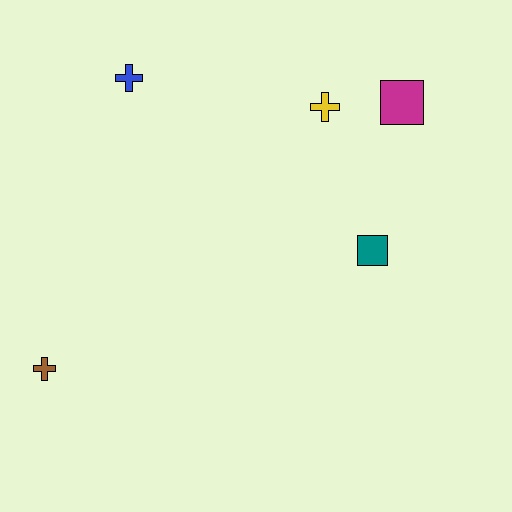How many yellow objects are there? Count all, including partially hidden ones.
There is 1 yellow object.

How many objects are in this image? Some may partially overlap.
There are 5 objects.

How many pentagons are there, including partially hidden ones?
There are no pentagons.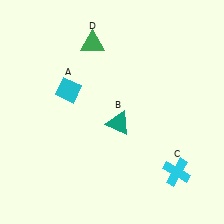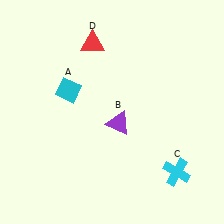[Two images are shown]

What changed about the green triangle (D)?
In Image 1, D is green. In Image 2, it changed to red.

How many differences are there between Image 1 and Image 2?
There are 2 differences between the two images.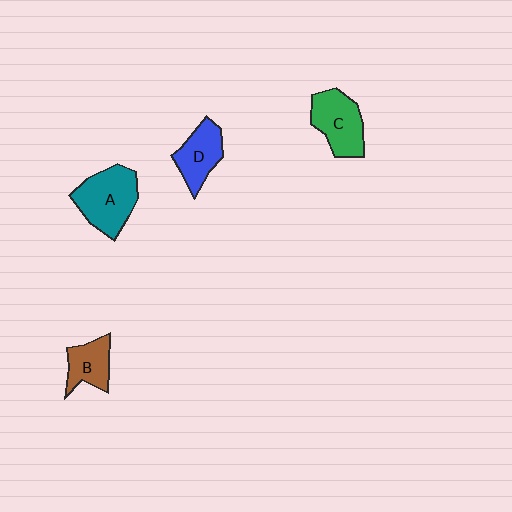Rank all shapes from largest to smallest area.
From largest to smallest: A (teal), C (green), D (blue), B (brown).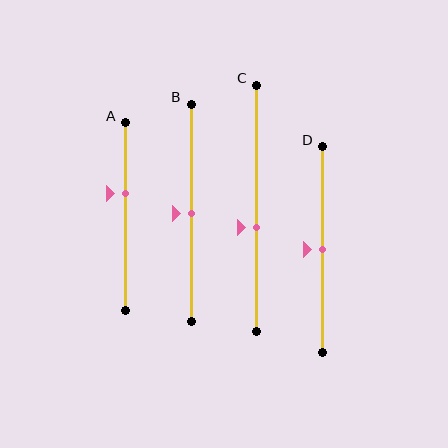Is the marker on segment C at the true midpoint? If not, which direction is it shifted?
No, the marker on segment C is shifted downward by about 8% of the segment length.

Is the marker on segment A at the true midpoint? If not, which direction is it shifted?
No, the marker on segment A is shifted upward by about 12% of the segment length.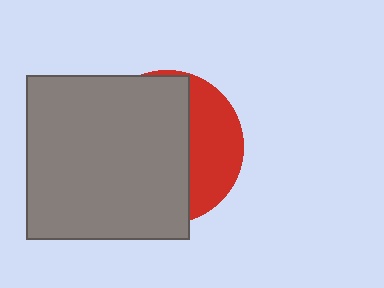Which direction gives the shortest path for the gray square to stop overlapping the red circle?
Moving left gives the shortest separation.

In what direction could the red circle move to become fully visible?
The red circle could move right. That would shift it out from behind the gray square entirely.